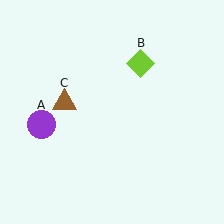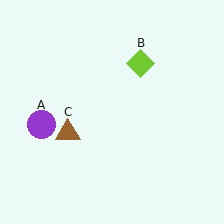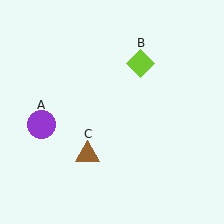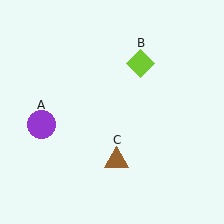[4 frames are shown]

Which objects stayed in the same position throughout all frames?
Purple circle (object A) and lime diamond (object B) remained stationary.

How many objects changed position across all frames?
1 object changed position: brown triangle (object C).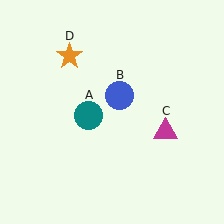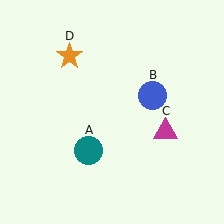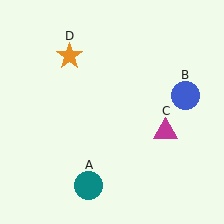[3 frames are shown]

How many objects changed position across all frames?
2 objects changed position: teal circle (object A), blue circle (object B).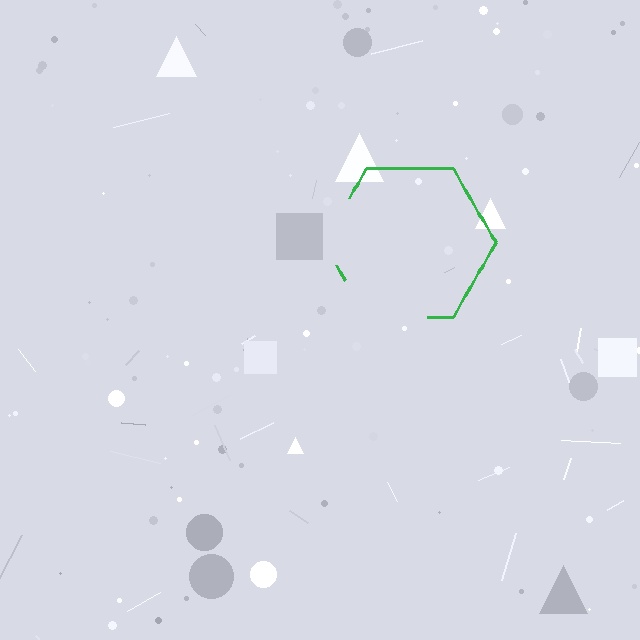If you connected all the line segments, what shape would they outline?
They would outline a hexagon.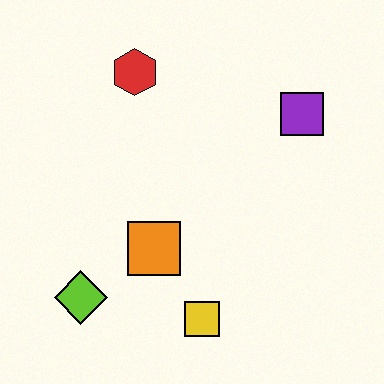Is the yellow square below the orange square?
Yes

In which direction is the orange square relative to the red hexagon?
The orange square is below the red hexagon.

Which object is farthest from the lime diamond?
The purple square is farthest from the lime diamond.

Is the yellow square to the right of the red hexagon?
Yes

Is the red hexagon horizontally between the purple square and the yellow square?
No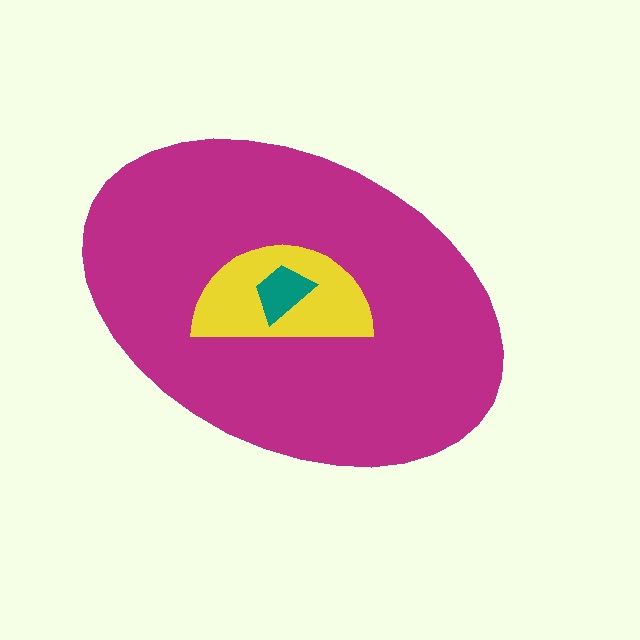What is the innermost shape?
The teal trapezoid.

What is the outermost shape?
The magenta ellipse.